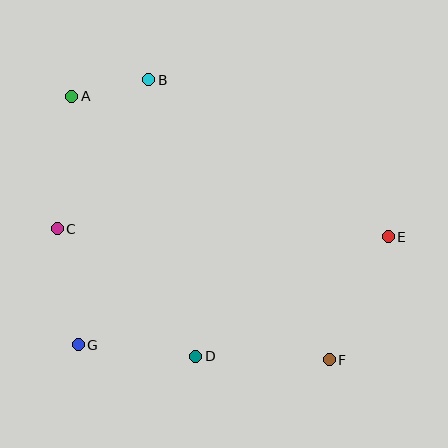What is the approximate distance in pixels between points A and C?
The distance between A and C is approximately 133 pixels.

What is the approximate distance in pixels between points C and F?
The distance between C and F is approximately 302 pixels.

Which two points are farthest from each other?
Points A and F are farthest from each other.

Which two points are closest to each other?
Points A and B are closest to each other.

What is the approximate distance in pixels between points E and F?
The distance between E and F is approximately 136 pixels.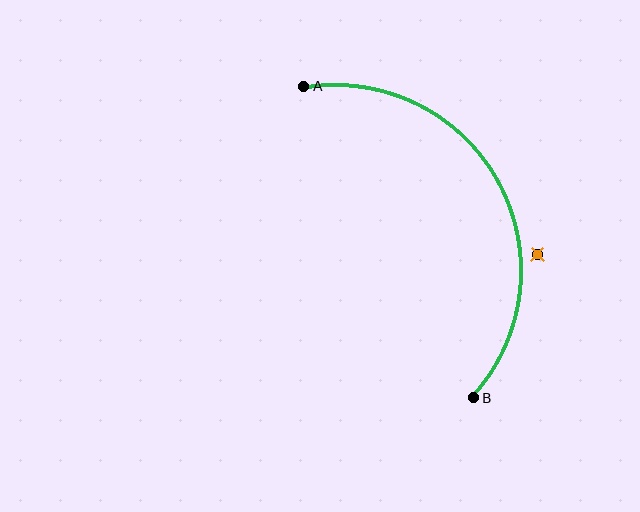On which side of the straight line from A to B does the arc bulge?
The arc bulges to the right of the straight line connecting A and B.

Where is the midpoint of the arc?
The arc midpoint is the point on the curve farthest from the straight line joining A and B. It sits to the right of that line.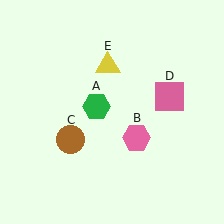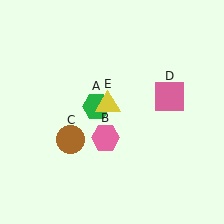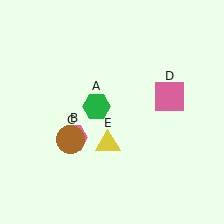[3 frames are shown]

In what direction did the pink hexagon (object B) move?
The pink hexagon (object B) moved left.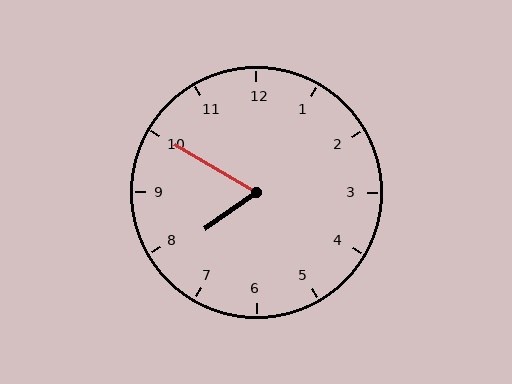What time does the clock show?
7:50.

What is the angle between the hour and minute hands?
Approximately 65 degrees.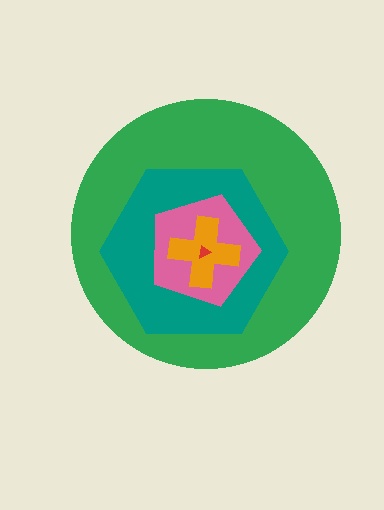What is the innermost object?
The red triangle.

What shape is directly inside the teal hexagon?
The pink pentagon.